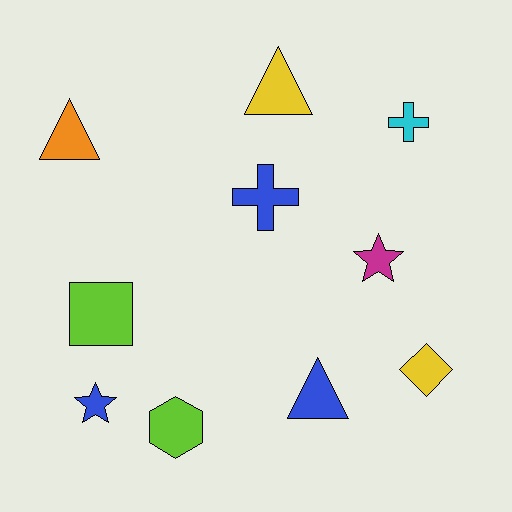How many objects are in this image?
There are 10 objects.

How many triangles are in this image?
There are 3 triangles.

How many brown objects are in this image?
There are no brown objects.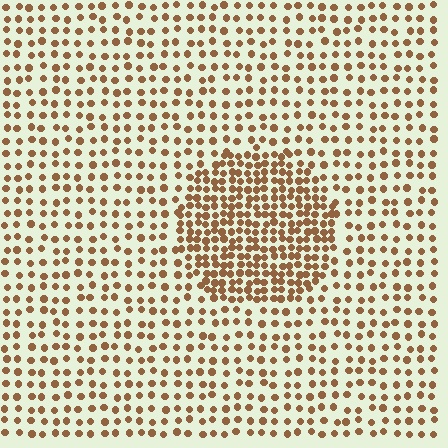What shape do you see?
I see a circle.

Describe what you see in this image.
The image contains small brown elements arranged at two different densities. A circle-shaped region is visible where the elements are more densely packed than the surrounding area.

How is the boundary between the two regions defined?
The boundary is defined by a change in element density (approximately 2.1x ratio). All elements are the same color, size, and shape.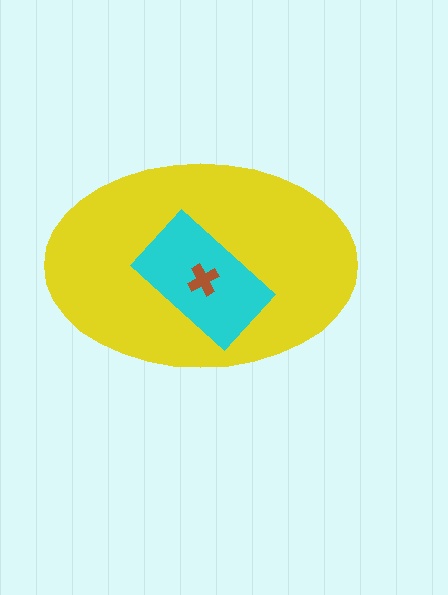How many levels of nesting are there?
3.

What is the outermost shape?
The yellow ellipse.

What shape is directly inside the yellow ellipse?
The cyan rectangle.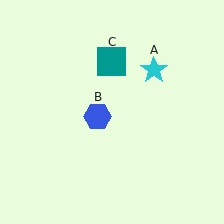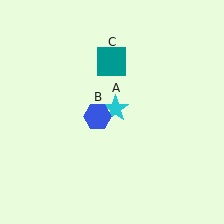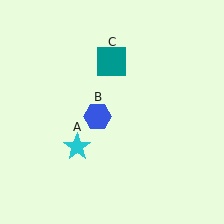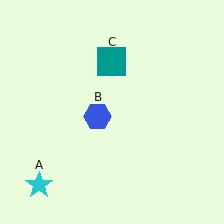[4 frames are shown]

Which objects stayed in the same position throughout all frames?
Blue hexagon (object B) and teal square (object C) remained stationary.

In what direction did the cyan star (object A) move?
The cyan star (object A) moved down and to the left.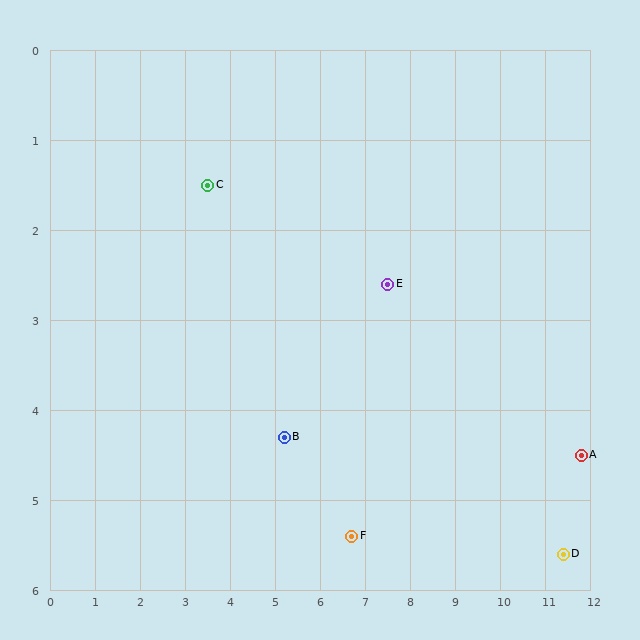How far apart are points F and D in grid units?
Points F and D are about 4.7 grid units apart.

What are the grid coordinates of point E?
Point E is at approximately (7.5, 2.6).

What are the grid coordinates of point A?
Point A is at approximately (11.8, 4.5).